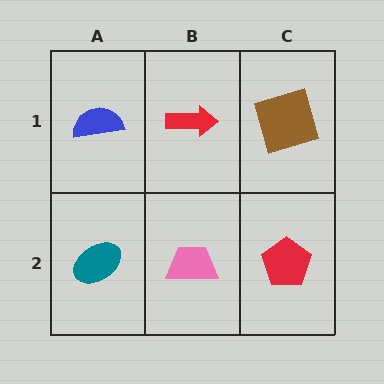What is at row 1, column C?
A brown square.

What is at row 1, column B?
A red arrow.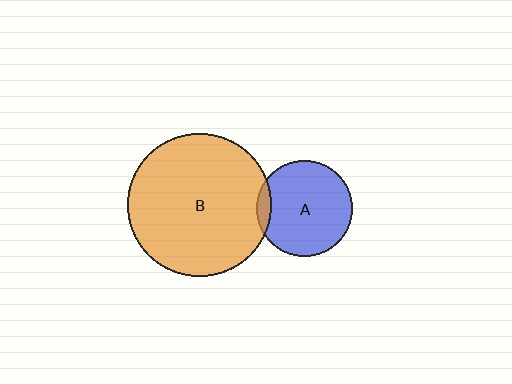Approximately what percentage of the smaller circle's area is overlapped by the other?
Approximately 10%.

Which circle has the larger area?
Circle B (orange).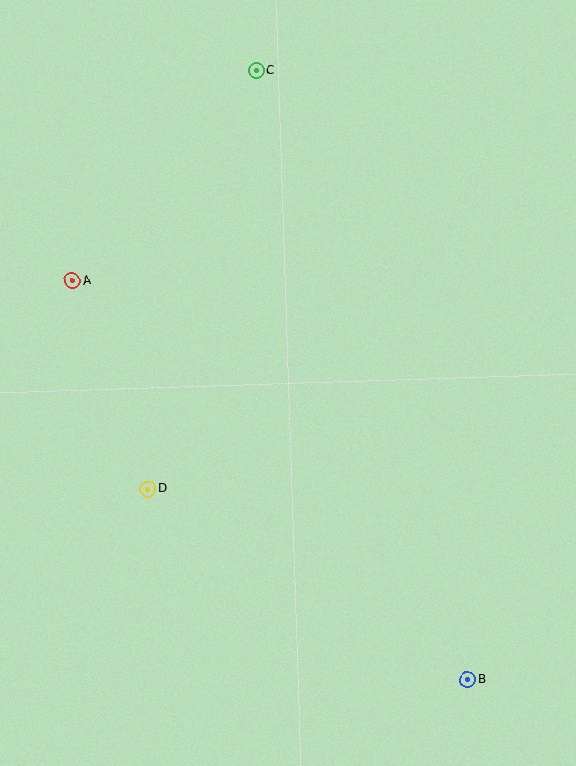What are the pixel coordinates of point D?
Point D is at (148, 489).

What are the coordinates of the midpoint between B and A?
The midpoint between B and A is at (270, 480).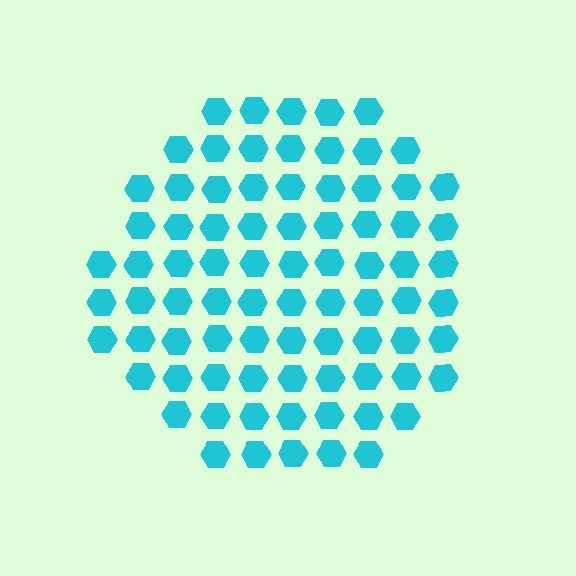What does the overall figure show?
The overall figure shows a circle.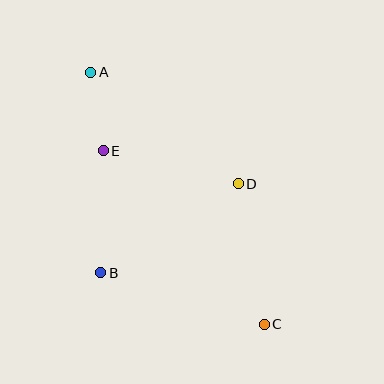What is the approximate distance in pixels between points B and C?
The distance between B and C is approximately 171 pixels.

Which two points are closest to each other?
Points A and E are closest to each other.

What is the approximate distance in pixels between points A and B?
The distance between A and B is approximately 201 pixels.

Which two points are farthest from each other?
Points A and C are farthest from each other.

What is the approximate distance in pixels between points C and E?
The distance between C and E is approximately 237 pixels.